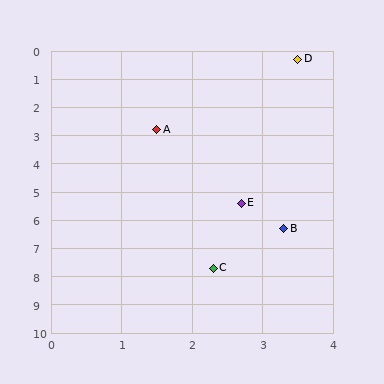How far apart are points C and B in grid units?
Points C and B are about 1.7 grid units apart.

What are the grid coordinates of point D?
Point D is at approximately (3.5, 0.3).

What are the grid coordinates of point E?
Point E is at approximately (2.7, 5.4).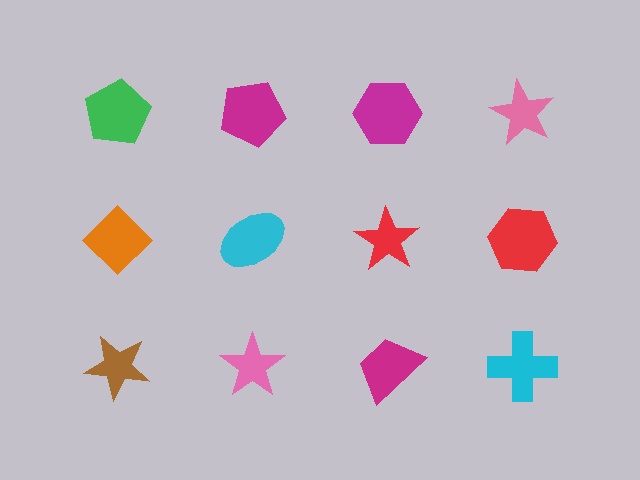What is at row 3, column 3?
A magenta trapezoid.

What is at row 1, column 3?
A magenta hexagon.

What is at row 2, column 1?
An orange diamond.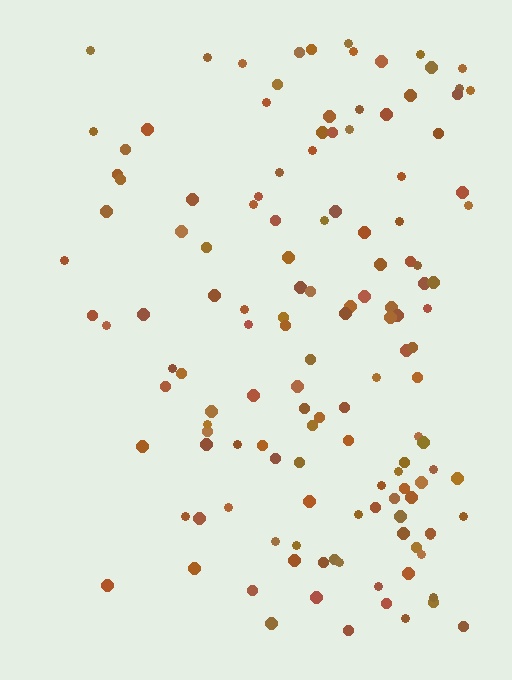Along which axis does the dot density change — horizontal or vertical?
Horizontal.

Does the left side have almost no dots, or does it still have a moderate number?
Still a moderate number, just noticeably fewer than the right.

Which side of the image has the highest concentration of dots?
The right.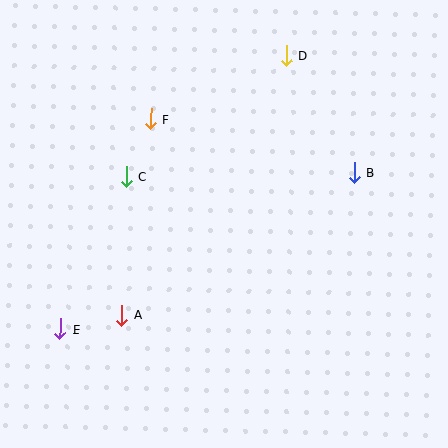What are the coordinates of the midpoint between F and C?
The midpoint between F and C is at (138, 148).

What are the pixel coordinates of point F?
Point F is at (150, 119).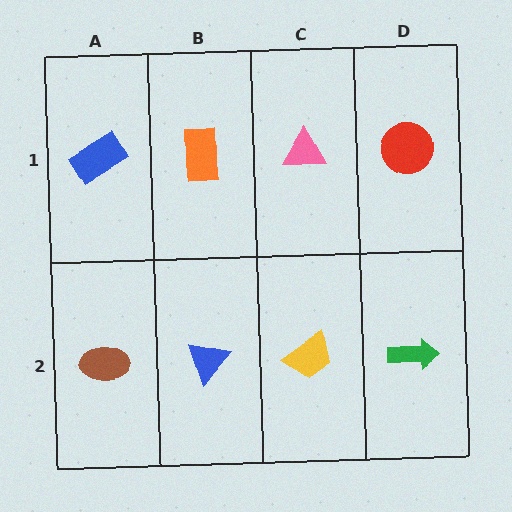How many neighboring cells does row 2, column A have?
2.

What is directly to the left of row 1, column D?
A pink triangle.